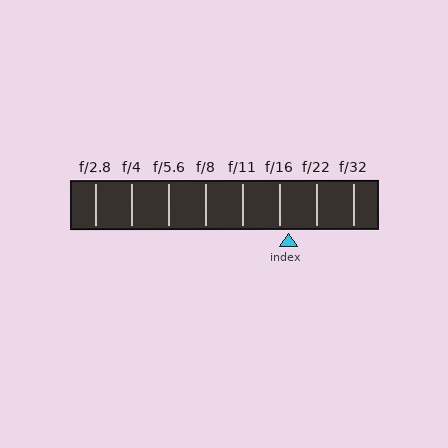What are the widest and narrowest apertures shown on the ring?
The widest aperture shown is f/2.8 and the narrowest is f/32.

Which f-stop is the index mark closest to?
The index mark is closest to f/16.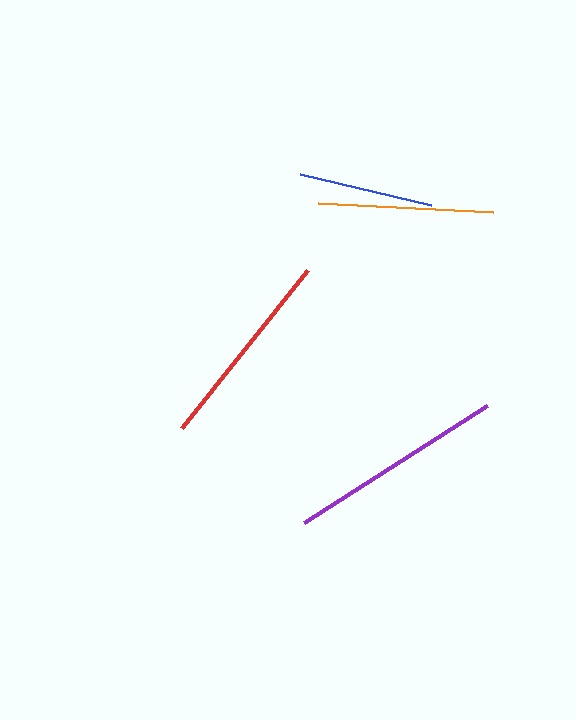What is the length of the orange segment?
The orange segment is approximately 175 pixels long.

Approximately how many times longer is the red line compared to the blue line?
The red line is approximately 1.5 times the length of the blue line.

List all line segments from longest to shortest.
From longest to shortest: purple, red, orange, blue.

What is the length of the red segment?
The red segment is approximately 203 pixels long.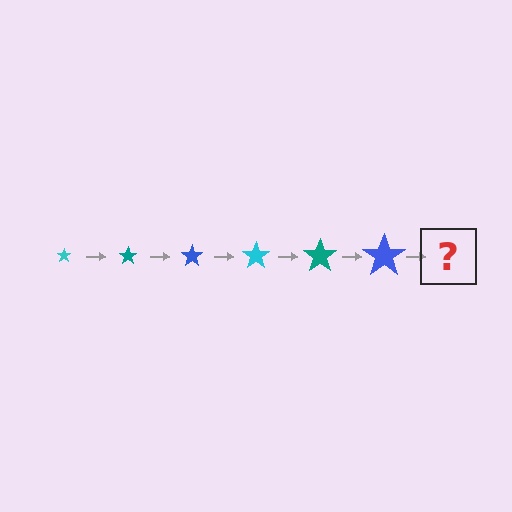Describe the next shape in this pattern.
It should be a cyan star, larger than the previous one.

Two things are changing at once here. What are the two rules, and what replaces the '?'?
The two rules are that the star grows larger each step and the color cycles through cyan, teal, and blue. The '?' should be a cyan star, larger than the previous one.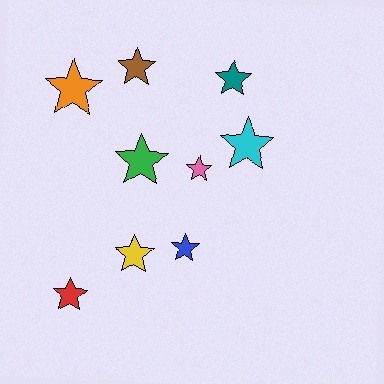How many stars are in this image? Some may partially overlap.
There are 9 stars.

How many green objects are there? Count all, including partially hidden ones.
There is 1 green object.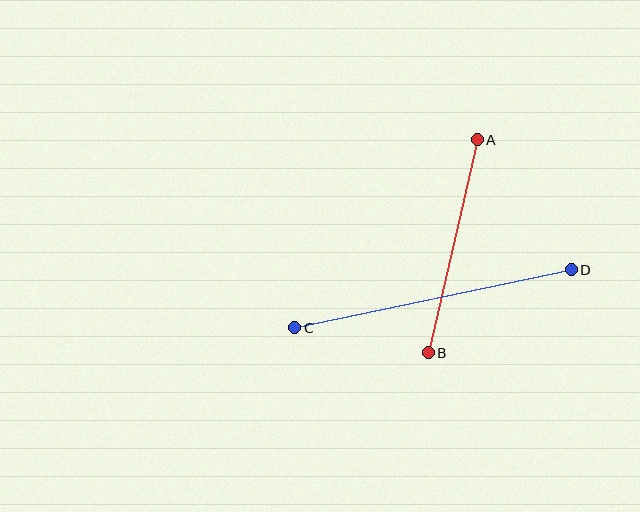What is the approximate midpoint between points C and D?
The midpoint is at approximately (433, 299) pixels.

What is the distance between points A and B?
The distance is approximately 219 pixels.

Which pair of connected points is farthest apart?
Points C and D are farthest apart.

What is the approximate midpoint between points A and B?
The midpoint is at approximately (453, 246) pixels.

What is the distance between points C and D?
The distance is approximately 283 pixels.